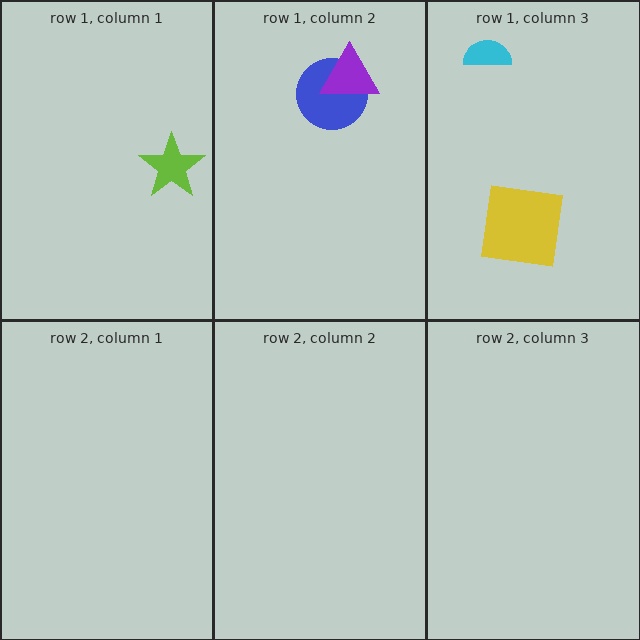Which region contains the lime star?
The row 1, column 1 region.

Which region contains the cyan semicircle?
The row 1, column 3 region.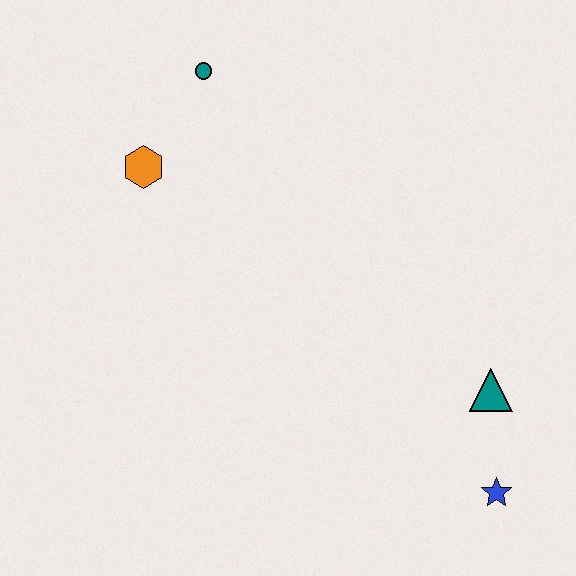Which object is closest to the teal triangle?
The blue star is closest to the teal triangle.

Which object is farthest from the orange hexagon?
The blue star is farthest from the orange hexagon.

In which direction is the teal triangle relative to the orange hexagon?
The teal triangle is to the right of the orange hexagon.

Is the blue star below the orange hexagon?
Yes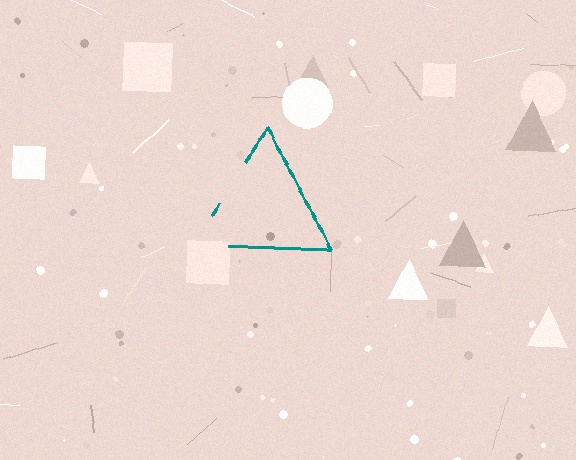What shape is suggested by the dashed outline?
The dashed outline suggests a triangle.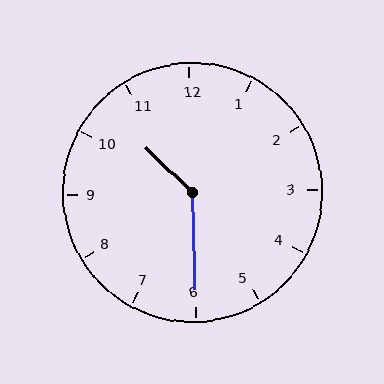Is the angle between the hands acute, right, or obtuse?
It is obtuse.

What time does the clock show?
10:30.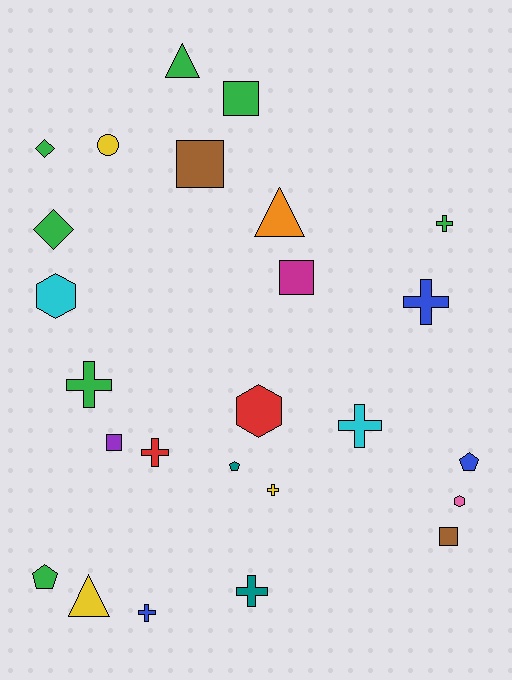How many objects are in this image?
There are 25 objects.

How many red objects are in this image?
There are 2 red objects.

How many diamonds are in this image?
There are 2 diamonds.